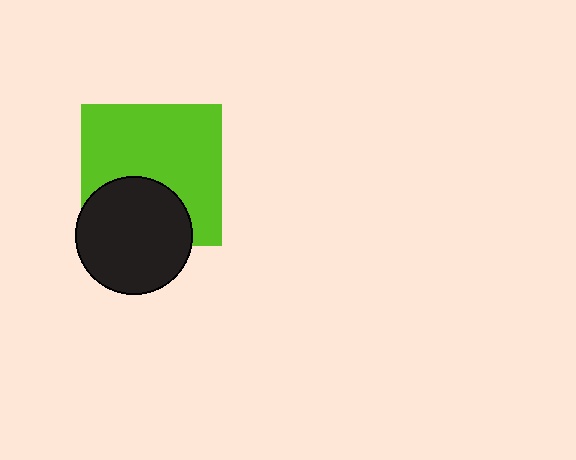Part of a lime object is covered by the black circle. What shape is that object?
It is a square.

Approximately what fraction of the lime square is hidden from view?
Roughly 33% of the lime square is hidden behind the black circle.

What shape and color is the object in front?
The object in front is a black circle.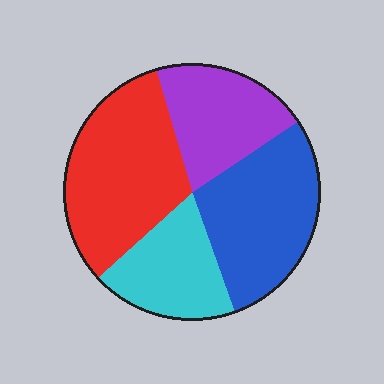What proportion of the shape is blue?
Blue takes up about one quarter (1/4) of the shape.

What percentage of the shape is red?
Red covers roughly 30% of the shape.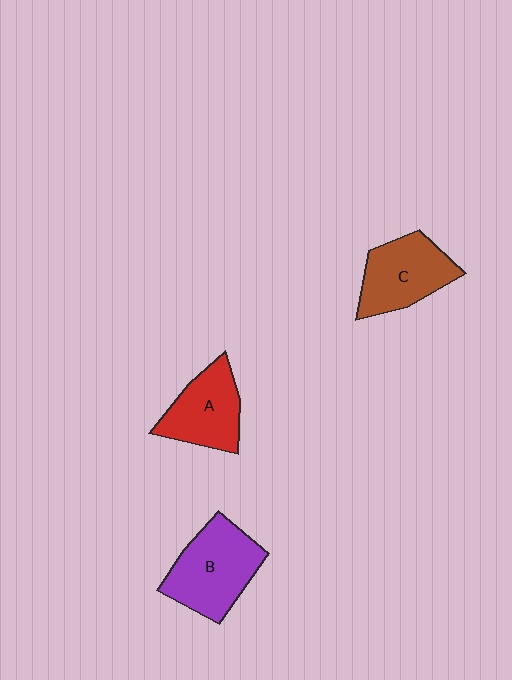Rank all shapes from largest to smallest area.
From largest to smallest: B (purple), C (brown), A (red).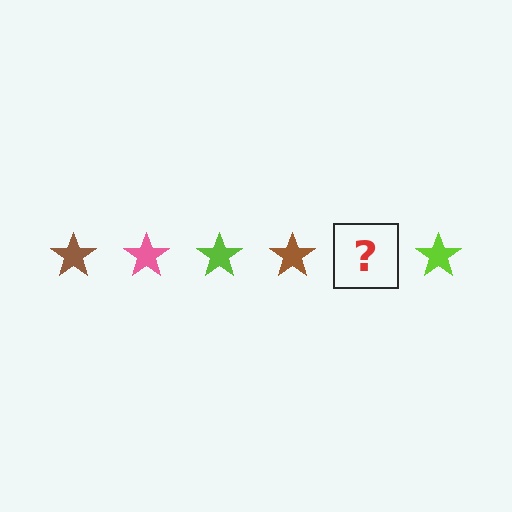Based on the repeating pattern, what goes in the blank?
The blank should be a pink star.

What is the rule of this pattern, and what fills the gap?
The rule is that the pattern cycles through brown, pink, lime stars. The gap should be filled with a pink star.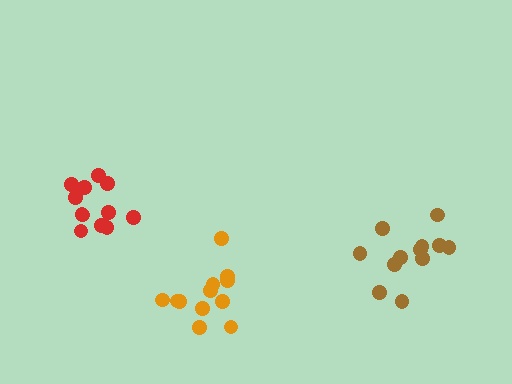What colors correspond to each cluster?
The clusters are colored: red, brown, orange.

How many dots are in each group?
Group 1: 12 dots, Group 2: 12 dots, Group 3: 12 dots (36 total).